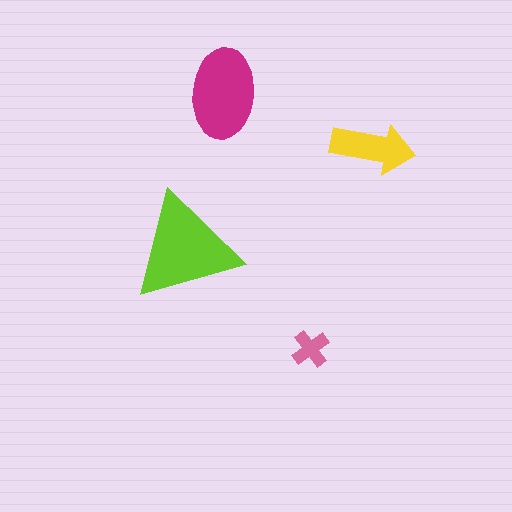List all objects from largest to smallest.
The lime triangle, the magenta ellipse, the yellow arrow, the pink cross.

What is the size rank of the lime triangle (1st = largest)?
1st.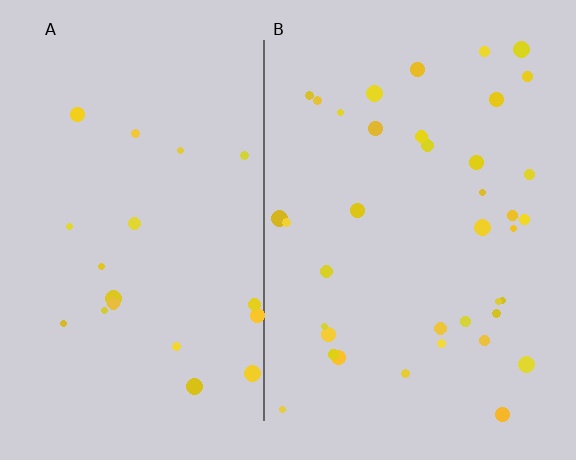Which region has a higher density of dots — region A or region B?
B (the right).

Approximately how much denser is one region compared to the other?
Approximately 1.9× — region B over region A.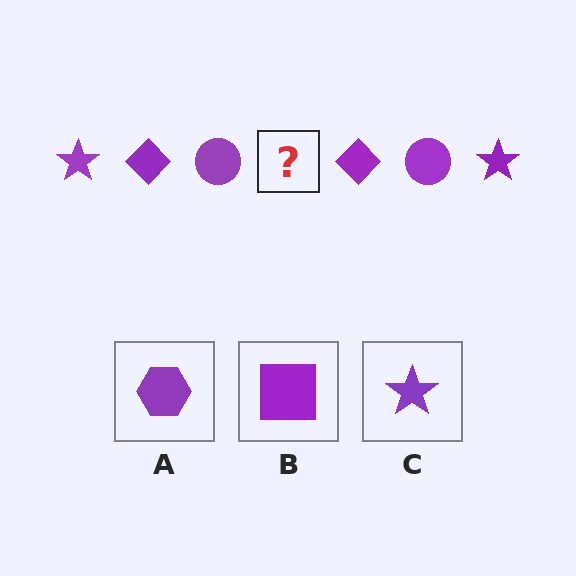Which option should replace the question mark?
Option C.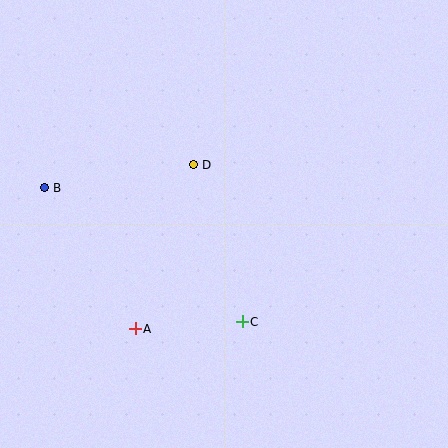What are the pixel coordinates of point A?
Point A is at (135, 329).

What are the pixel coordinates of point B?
Point B is at (45, 188).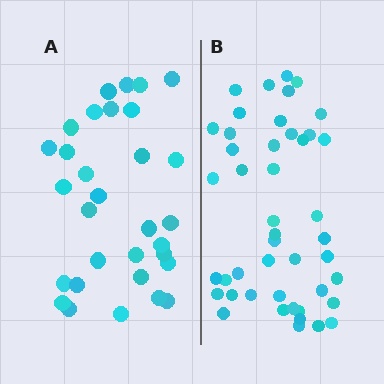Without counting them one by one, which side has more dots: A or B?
Region B (the right region) has more dots.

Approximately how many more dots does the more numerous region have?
Region B has approximately 15 more dots than region A.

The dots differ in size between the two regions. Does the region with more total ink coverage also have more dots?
No. Region A has more total ink coverage because its dots are larger, but region B actually contains more individual dots. Total area can be misleading — the number of items is what matters here.